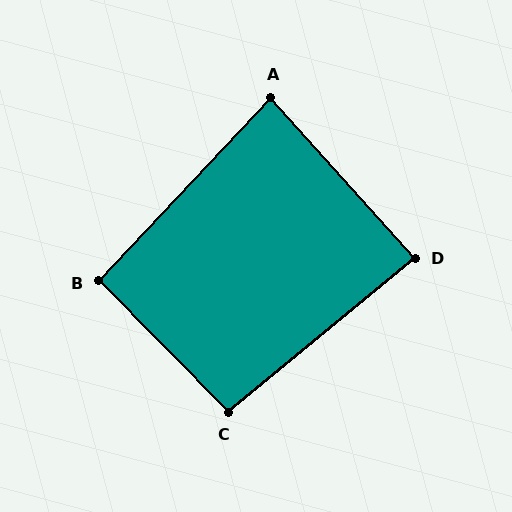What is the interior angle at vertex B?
Approximately 92 degrees (approximately right).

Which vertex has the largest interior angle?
C, at approximately 95 degrees.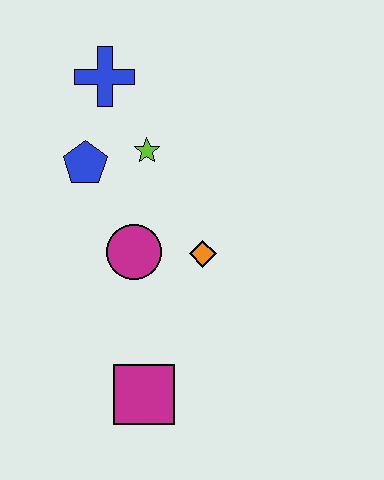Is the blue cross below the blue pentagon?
No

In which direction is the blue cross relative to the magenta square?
The blue cross is above the magenta square.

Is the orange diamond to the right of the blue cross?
Yes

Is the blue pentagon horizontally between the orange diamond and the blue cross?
No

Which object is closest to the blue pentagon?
The lime star is closest to the blue pentagon.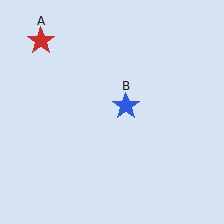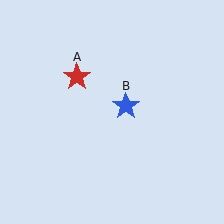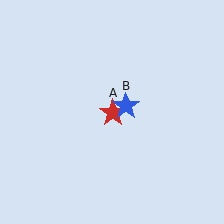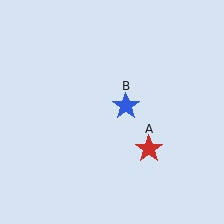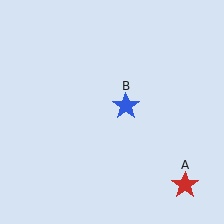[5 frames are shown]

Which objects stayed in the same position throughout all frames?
Blue star (object B) remained stationary.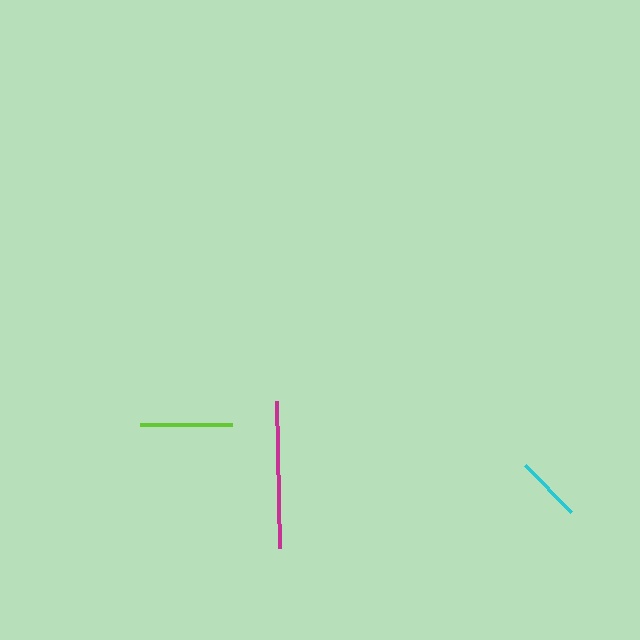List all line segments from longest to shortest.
From longest to shortest: magenta, lime, cyan.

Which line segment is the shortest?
The cyan line is the shortest at approximately 66 pixels.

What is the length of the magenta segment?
The magenta segment is approximately 147 pixels long.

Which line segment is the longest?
The magenta line is the longest at approximately 147 pixels.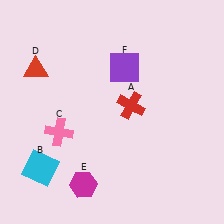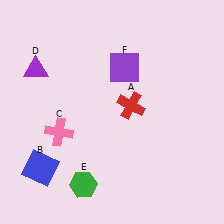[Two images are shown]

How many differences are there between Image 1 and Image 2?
There are 3 differences between the two images.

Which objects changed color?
B changed from cyan to blue. D changed from red to purple. E changed from magenta to green.